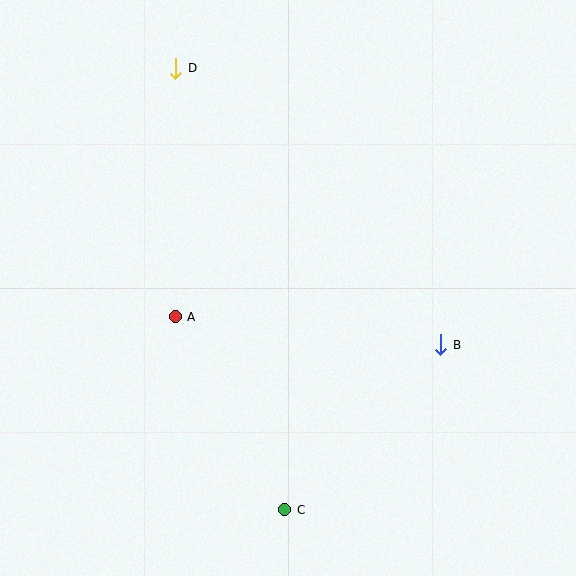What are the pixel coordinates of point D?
Point D is at (176, 68).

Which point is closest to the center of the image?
Point A at (175, 317) is closest to the center.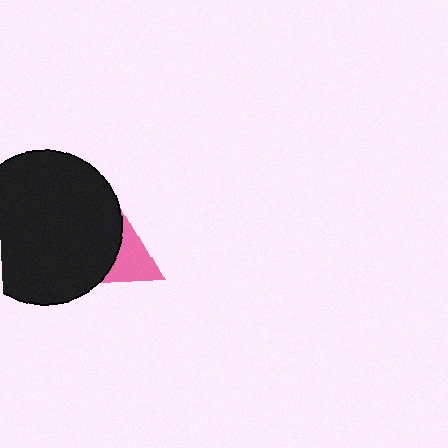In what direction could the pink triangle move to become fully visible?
The pink triangle could move right. That would shift it out from behind the black circle entirely.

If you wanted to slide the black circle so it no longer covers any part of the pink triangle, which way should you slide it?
Slide it left — that is the most direct way to separate the two shapes.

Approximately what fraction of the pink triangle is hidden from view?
Roughly 51% of the pink triangle is hidden behind the black circle.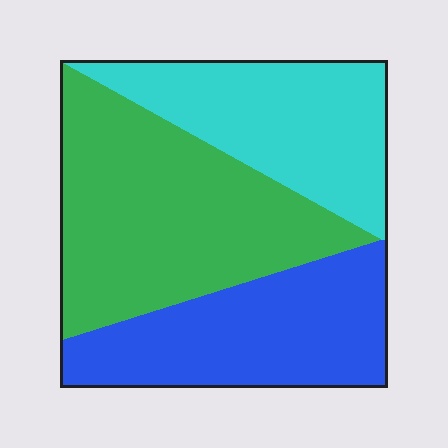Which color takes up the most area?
Green, at roughly 40%.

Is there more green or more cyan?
Green.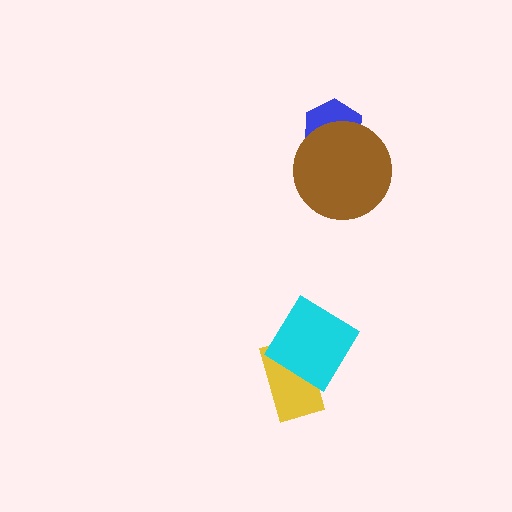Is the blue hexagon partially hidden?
Yes, it is partially covered by another shape.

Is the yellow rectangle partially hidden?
Yes, it is partially covered by another shape.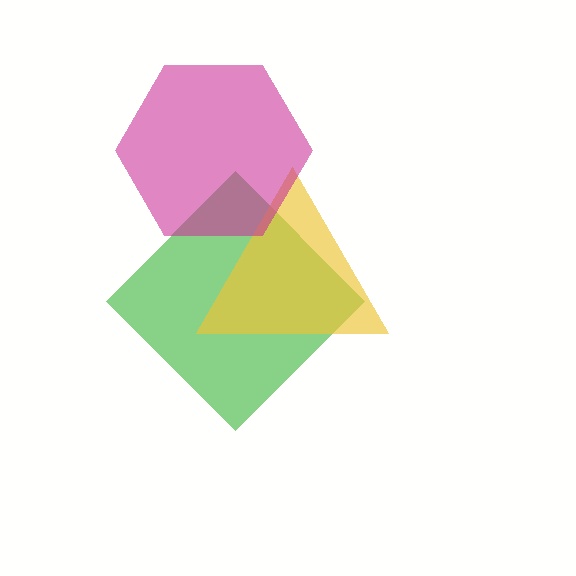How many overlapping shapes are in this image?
There are 3 overlapping shapes in the image.